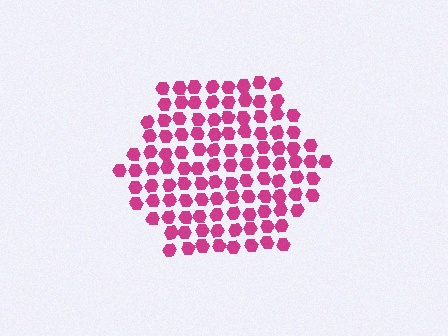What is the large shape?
The large shape is a hexagon.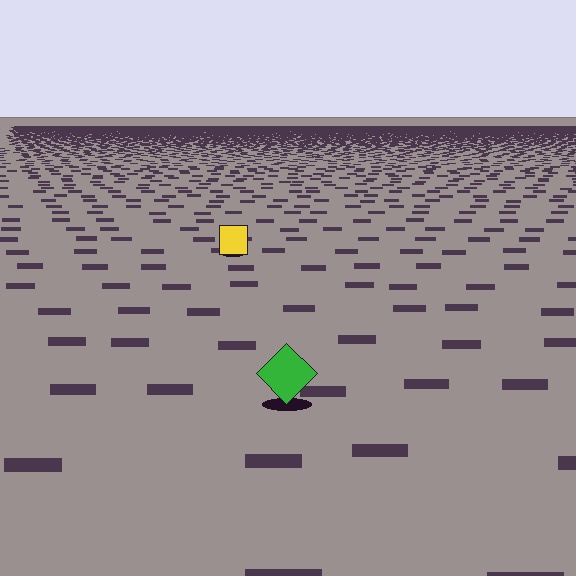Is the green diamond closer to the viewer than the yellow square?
Yes. The green diamond is closer — you can tell from the texture gradient: the ground texture is coarser near it.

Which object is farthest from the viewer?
The yellow square is farthest from the viewer. It appears smaller and the ground texture around it is denser.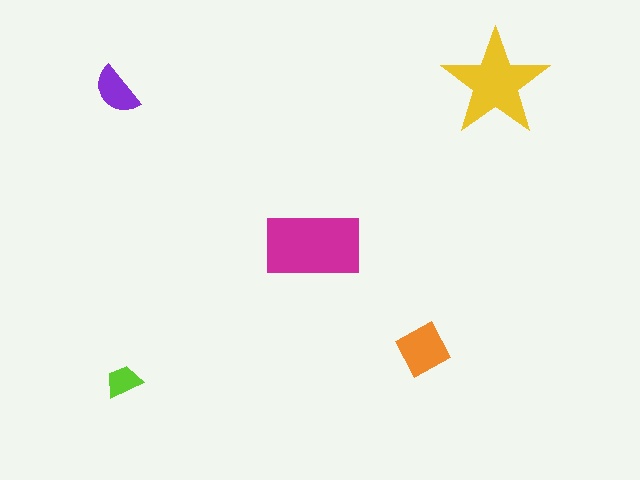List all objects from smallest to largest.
The lime trapezoid, the purple semicircle, the orange diamond, the yellow star, the magenta rectangle.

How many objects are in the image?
There are 5 objects in the image.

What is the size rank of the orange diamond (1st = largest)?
3rd.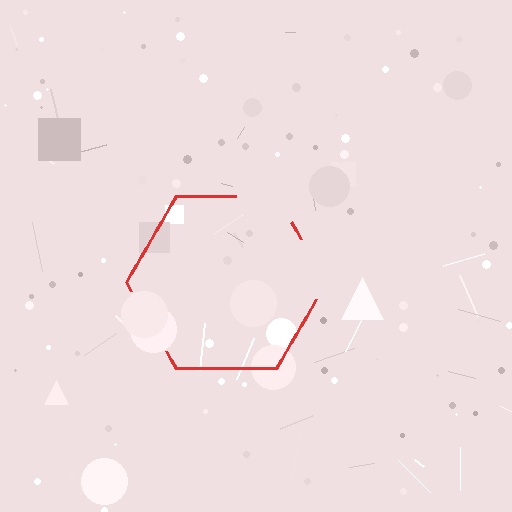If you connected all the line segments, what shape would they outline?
They would outline a hexagon.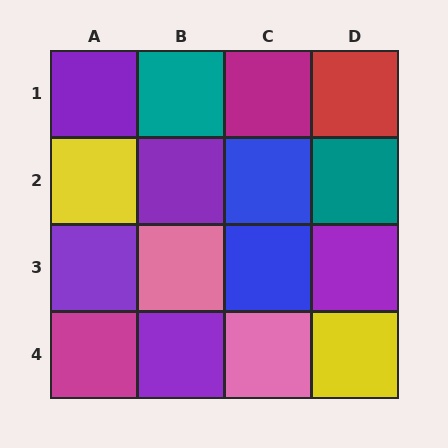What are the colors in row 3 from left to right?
Purple, pink, blue, purple.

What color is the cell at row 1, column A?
Purple.